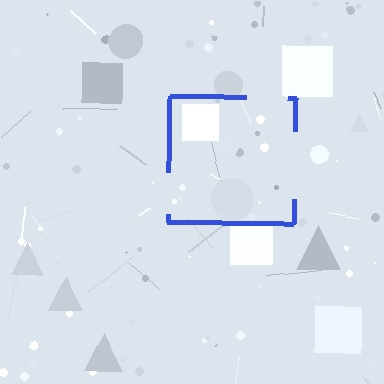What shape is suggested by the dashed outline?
The dashed outline suggests a square.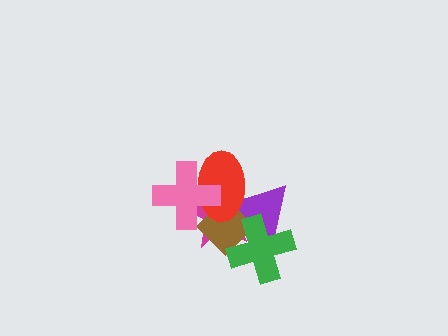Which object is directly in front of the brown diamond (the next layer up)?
The red ellipse is directly in front of the brown diamond.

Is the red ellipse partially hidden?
Yes, it is partially covered by another shape.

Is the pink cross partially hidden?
No, no other shape covers it.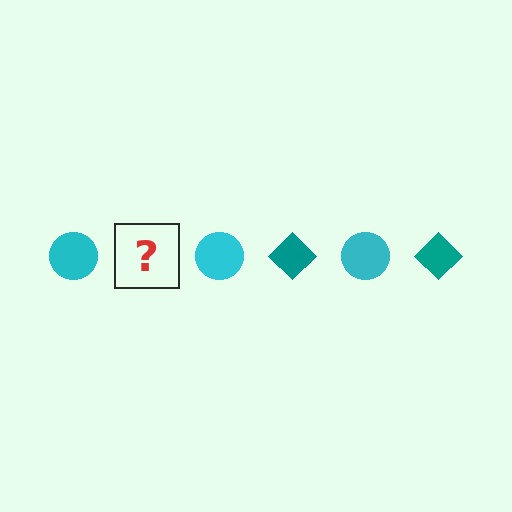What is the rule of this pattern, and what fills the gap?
The rule is that the pattern alternates between cyan circle and teal diamond. The gap should be filled with a teal diamond.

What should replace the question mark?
The question mark should be replaced with a teal diamond.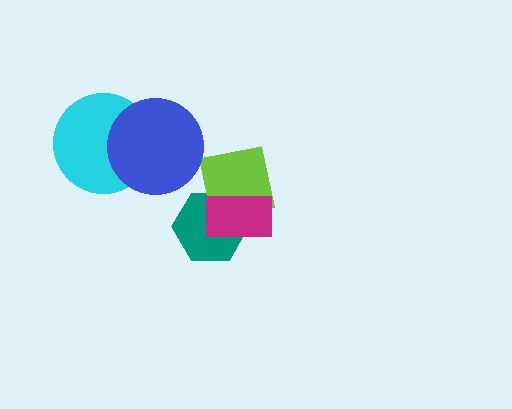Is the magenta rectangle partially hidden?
No, no other shape covers it.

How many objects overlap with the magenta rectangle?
2 objects overlap with the magenta rectangle.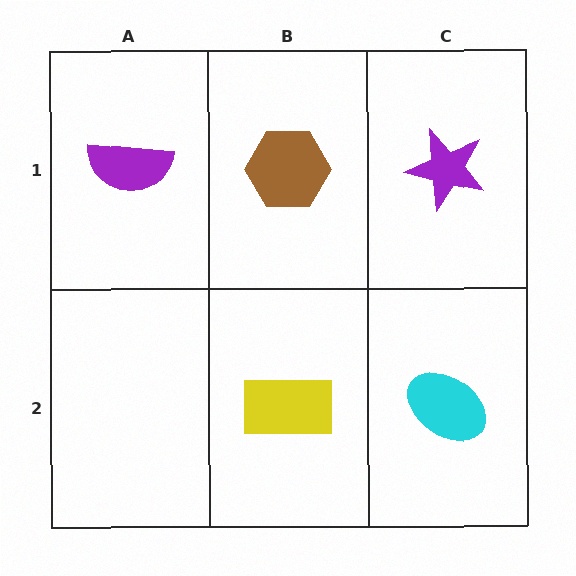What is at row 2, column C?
A cyan ellipse.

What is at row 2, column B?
A yellow rectangle.